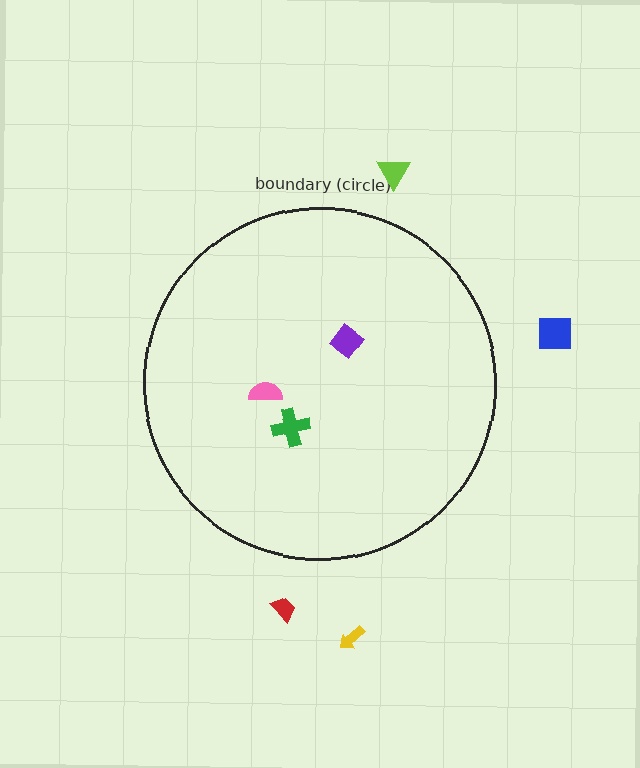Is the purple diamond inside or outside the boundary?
Inside.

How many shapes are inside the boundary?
3 inside, 4 outside.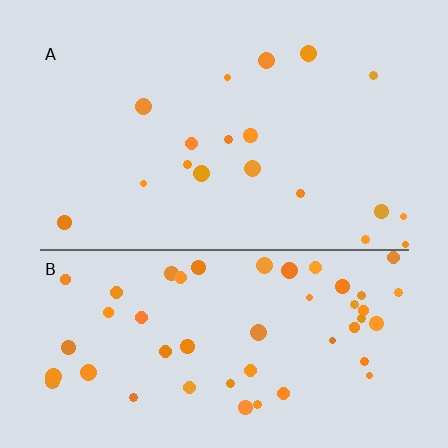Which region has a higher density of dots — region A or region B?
B (the bottom).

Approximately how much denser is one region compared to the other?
Approximately 2.8× — region B over region A.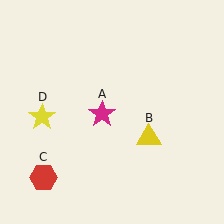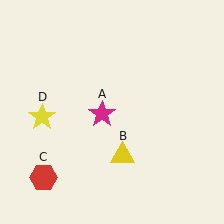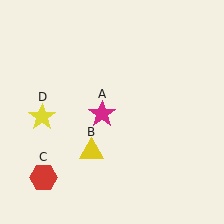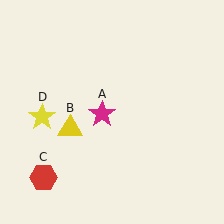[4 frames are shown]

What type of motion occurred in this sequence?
The yellow triangle (object B) rotated clockwise around the center of the scene.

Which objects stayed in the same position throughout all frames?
Magenta star (object A) and red hexagon (object C) and yellow star (object D) remained stationary.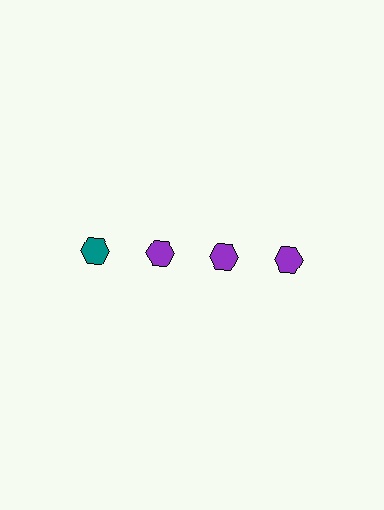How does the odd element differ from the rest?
It has a different color: teal instead of purple.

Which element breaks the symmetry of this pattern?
The teal hexagon in the top row, leftmost column breaks the symmetry. All other shapes are purple hexagons.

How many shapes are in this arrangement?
There are 4 shapes arranged in a grid pattern.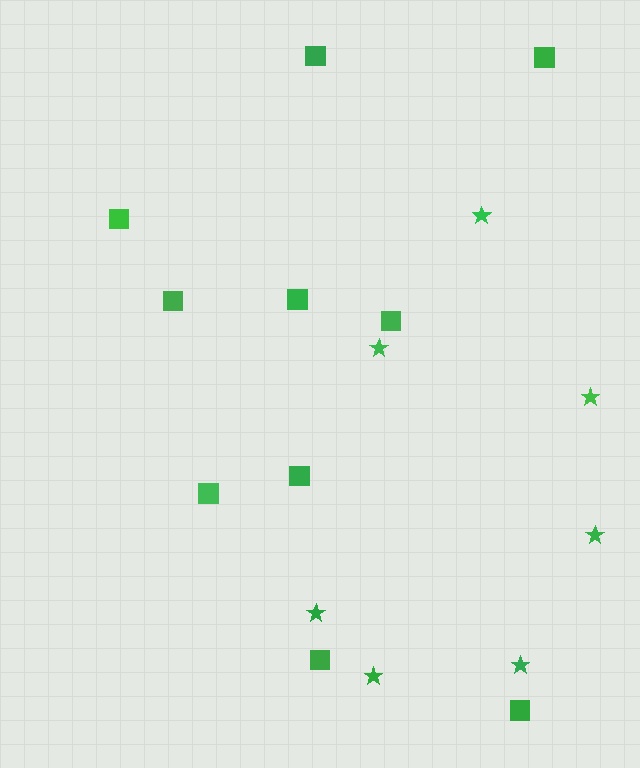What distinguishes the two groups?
There are 2 groups: one group of squares (10) and one group of stars (7).